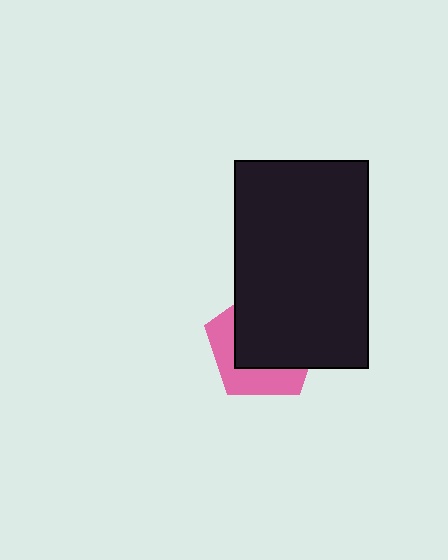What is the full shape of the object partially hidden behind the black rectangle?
The partially hidden object is a pink pentagon.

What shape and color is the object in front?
The object in front is a black rectangle.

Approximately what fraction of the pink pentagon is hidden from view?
Roughly 63% of the pink pentagon is hidden behind the black rectangle.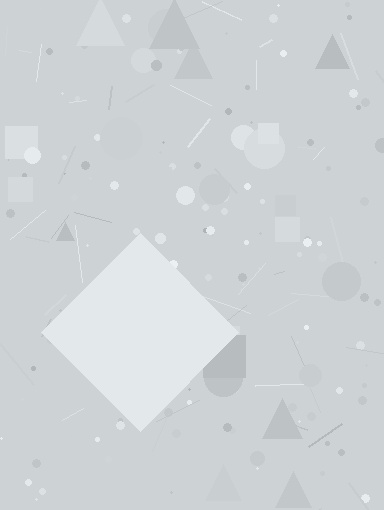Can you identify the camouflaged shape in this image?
The camouflaged shape is a diamond.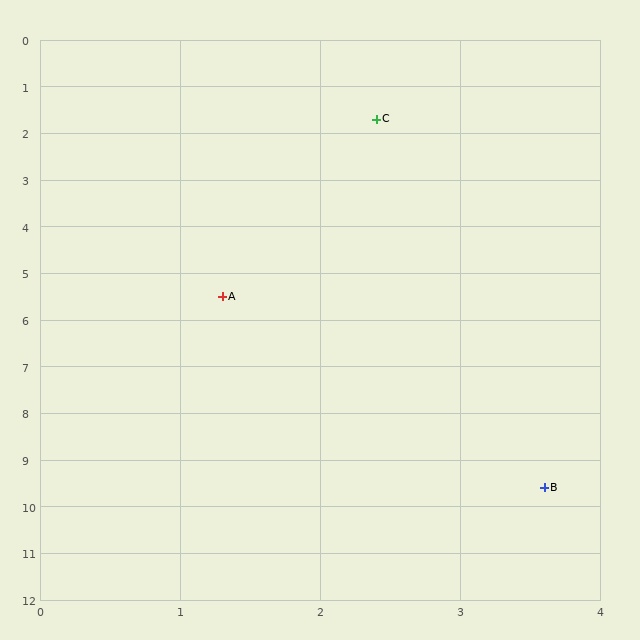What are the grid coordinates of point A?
Point A is at approximately (1.3, 5.5).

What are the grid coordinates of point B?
Point B is at approximately (3.6, 9.6).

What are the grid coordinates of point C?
Point C is at approximately (2.4, 1.7).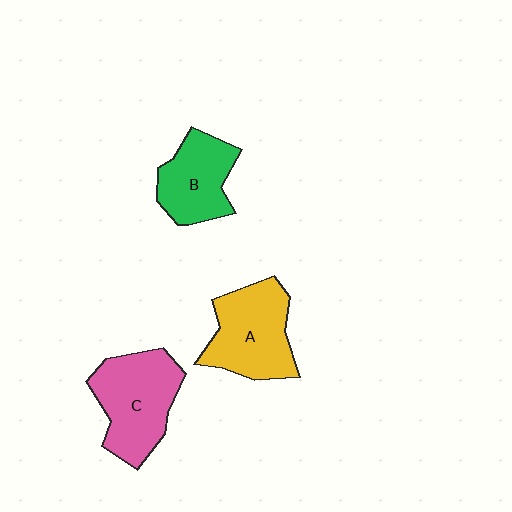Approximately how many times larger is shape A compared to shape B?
Approximately 1.3 times.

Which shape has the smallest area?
Shape B (green).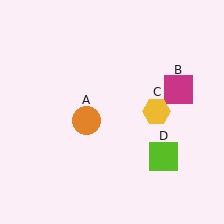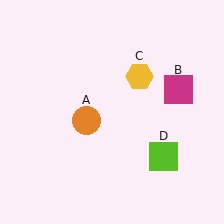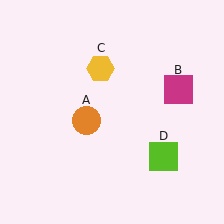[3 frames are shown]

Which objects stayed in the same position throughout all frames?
Orange circle (object A) and magenta square (object B) and lime square (object D) remained stationary.